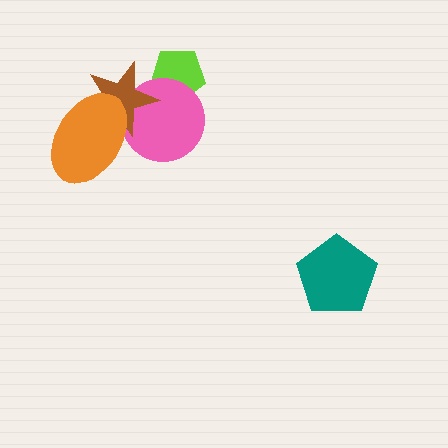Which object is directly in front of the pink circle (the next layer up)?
The brown star is directly in front of the pink circle.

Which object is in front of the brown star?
The orange ellipse is in front of the brown star.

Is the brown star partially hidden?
Yes, it is partially covered by another shape.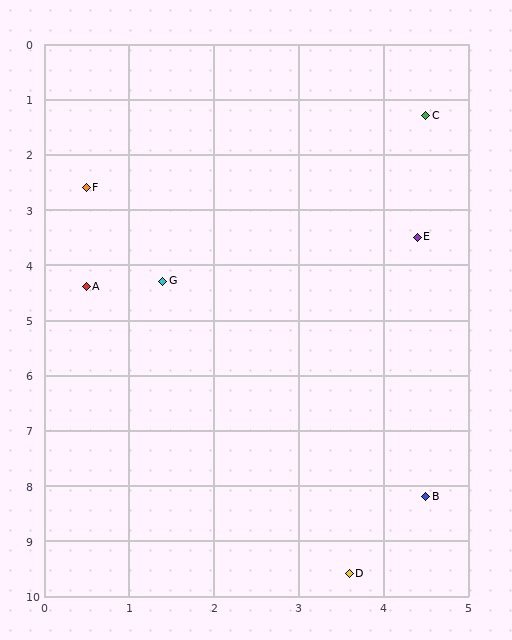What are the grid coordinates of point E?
Point E is at approximately (4.4, 3.5).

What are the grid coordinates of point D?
Point D is at approximately (3.6, 9.6).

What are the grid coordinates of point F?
Point F is at approximately (0.5, 2.6).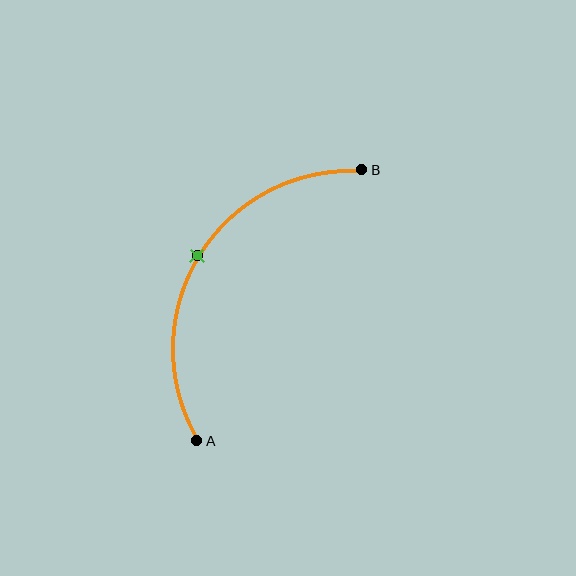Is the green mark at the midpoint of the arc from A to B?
Yes. The green mark lies on the arc at equal arc-length from both A and B — it is the arc midpoint.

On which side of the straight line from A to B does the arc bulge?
The arc bulges to the left of the straight line connecting A and B.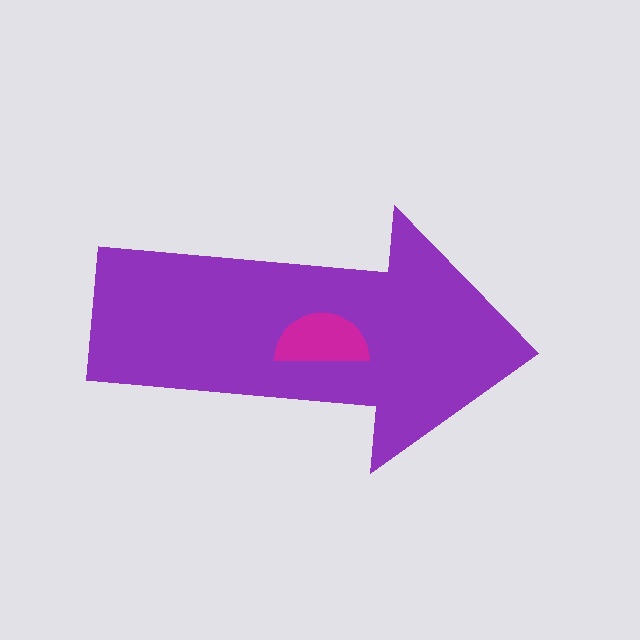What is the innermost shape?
The magenta semicircle.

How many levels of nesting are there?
2.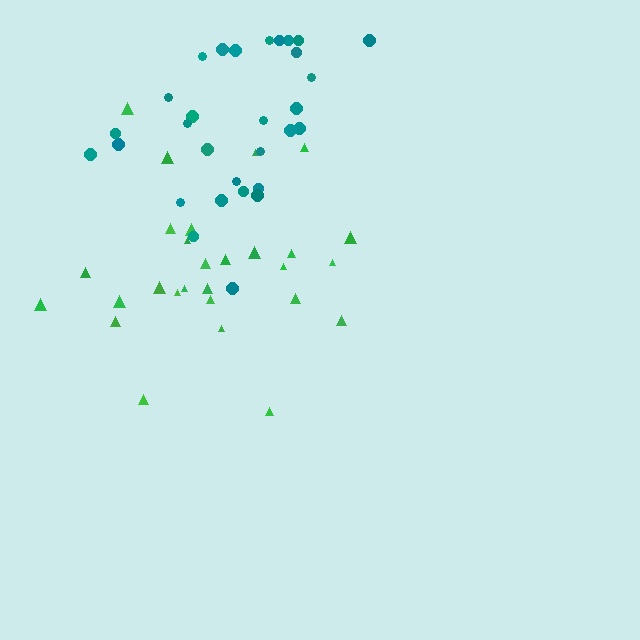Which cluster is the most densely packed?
Green.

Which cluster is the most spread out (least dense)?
Teal.